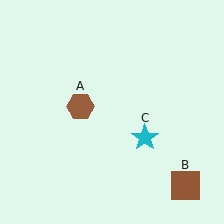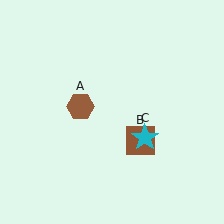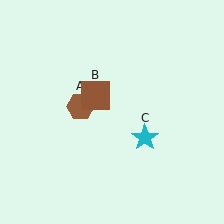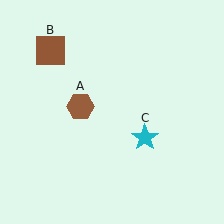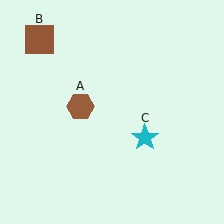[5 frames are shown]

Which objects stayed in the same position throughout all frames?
Brown hexagon (object A) and cyan star (object C) remained stationary.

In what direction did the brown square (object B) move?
The brown square (object B) moved up and to the left.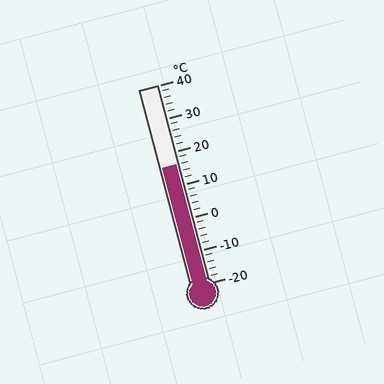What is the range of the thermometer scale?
The thermometer scale ranges from -20°C to 40°C.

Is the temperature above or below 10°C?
The temperature is above 10°C.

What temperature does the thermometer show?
The thermometer shows approximately 16°C.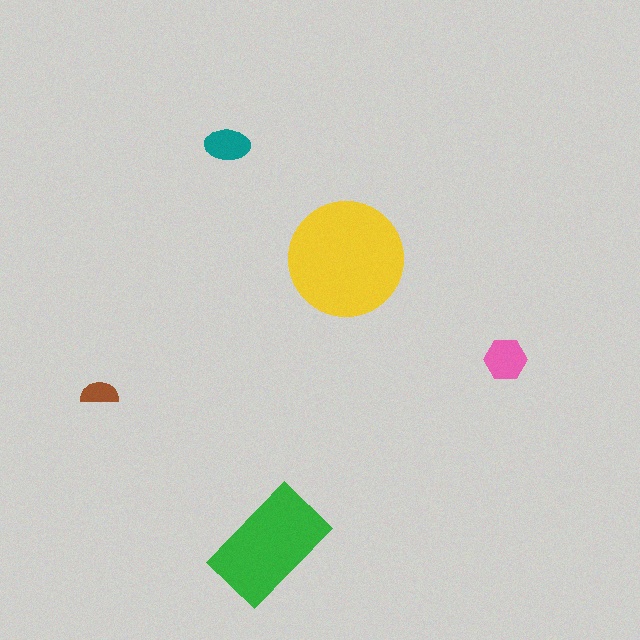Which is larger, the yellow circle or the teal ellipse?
The yellow circle.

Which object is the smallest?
The brown semicircle.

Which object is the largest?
The yellow circle.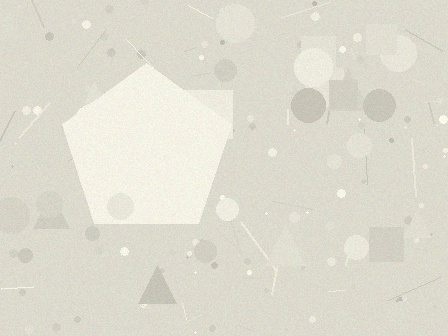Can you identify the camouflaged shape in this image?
The camouflaged shape is a pentagon.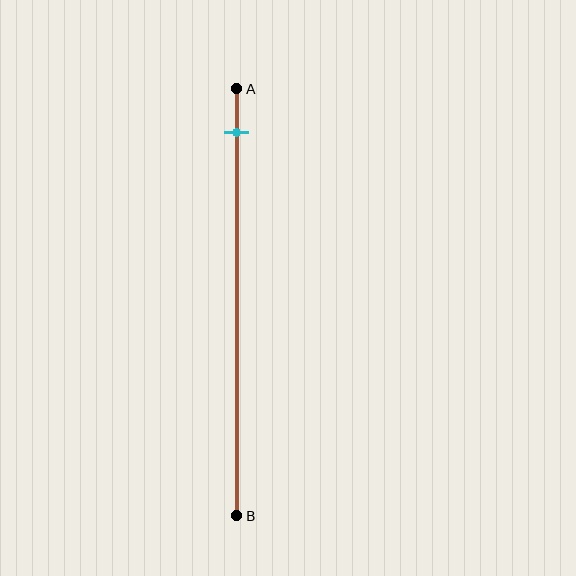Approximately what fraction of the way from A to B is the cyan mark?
The cyan mark is approximately 10% of the way from A to B.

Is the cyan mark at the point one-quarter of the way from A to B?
No, the mark is at about 10% from A, not at the 25% one-quarter point.